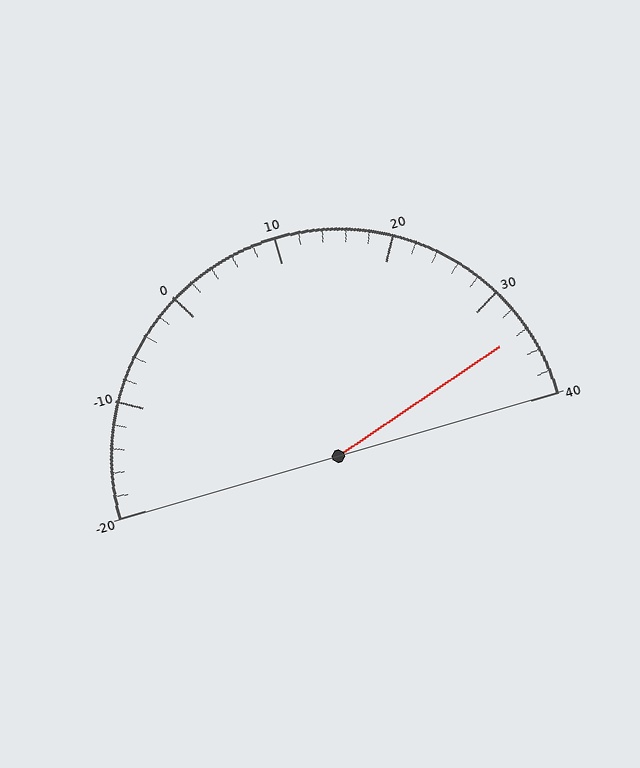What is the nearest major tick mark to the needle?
The nearest major tick mark is 30.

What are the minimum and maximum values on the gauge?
The gauge ranges from -20 to 40.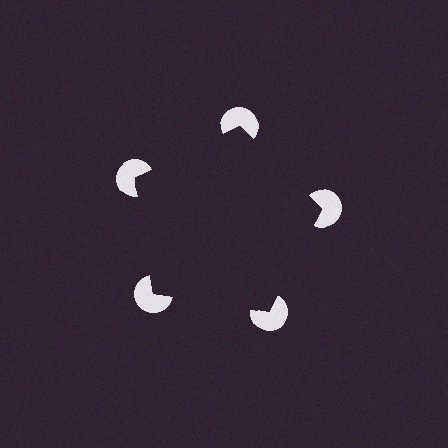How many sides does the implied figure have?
5 sides.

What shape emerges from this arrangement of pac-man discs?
An illusory pentagon — its edges are inferred from the aligned wedge cuts in the pac-man discs, not physically drawn.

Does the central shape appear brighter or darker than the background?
It typically appears slightly darker than the background, even though no actual brightness change is drawn.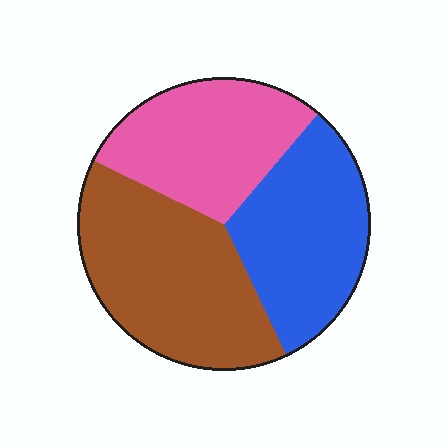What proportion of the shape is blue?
Blue takes up between a quarter and a half of the shape.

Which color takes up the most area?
Brown, at roughly 40%.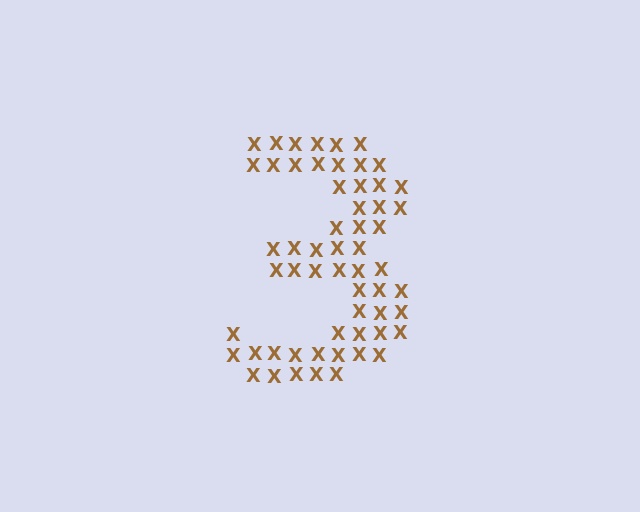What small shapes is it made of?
It is made of small letter X's.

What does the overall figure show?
The overall figure shows the digit 3.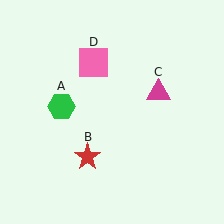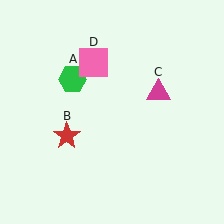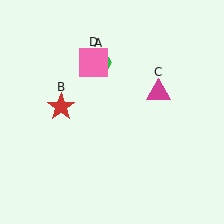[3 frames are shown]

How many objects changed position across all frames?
2 objects changed position: green hexagon (object A), red star (object B).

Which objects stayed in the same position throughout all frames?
Magenta triangle (object C) and pink square (object D) remained stationary.